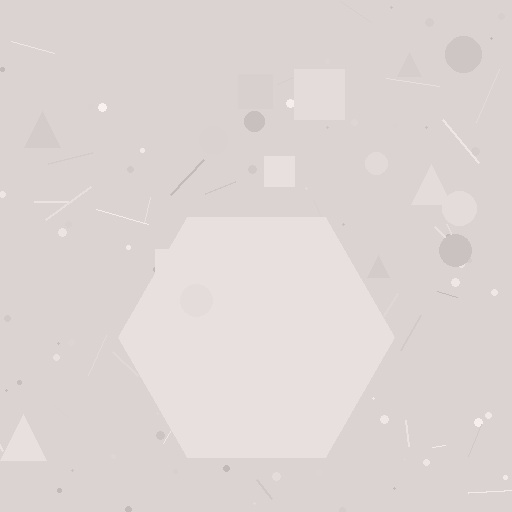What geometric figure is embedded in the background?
A hexagon is embedded in the background.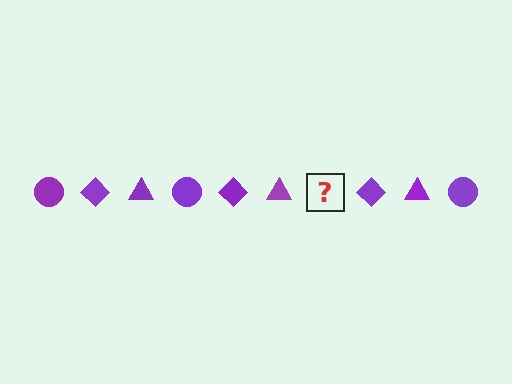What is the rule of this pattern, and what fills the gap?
The rule is that the pattern cycles through circle, diamond, triangle shapes in purple. The gap should be filled with a purple circle.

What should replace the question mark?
The question mark should be replaced with a purple circle.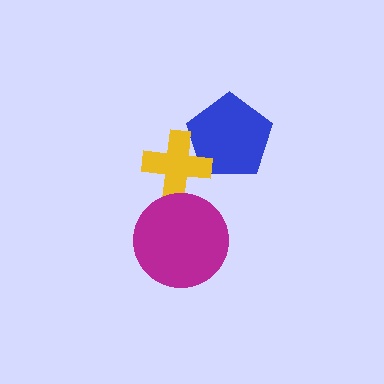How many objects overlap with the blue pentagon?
1 object overlaps with the blue pentagon.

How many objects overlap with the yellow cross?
1 object overlaps with the yellow cross.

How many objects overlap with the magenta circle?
0 objects overlap with the magenta circle.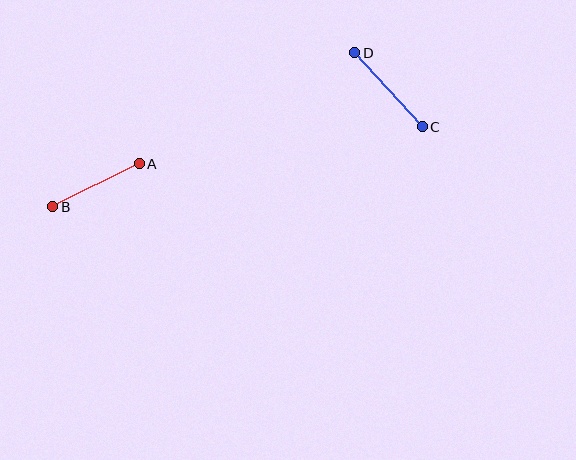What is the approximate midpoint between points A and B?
The midpoint is at approximately (96, 185) pixels.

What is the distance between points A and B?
The distance is approximately 97 pixels.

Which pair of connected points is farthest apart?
Points C and D are farthest apart.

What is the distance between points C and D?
The distance is approximately 100 pixels.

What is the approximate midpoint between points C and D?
The midpoint is at approximately (389, 90) pixels.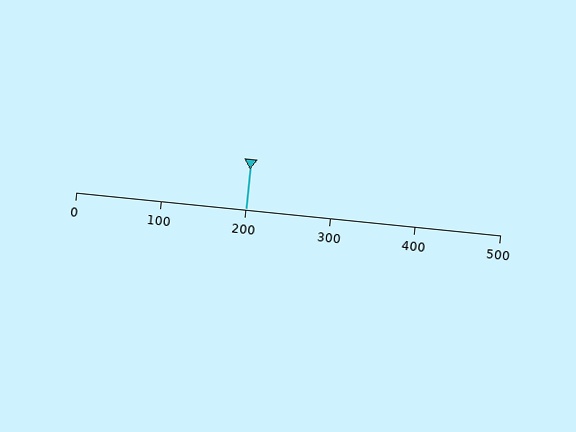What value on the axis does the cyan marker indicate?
The marker indicates approximately 200.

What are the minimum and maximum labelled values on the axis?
The axis runs from 0 to 500.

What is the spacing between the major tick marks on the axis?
The major ticks are spaced 100 apart.